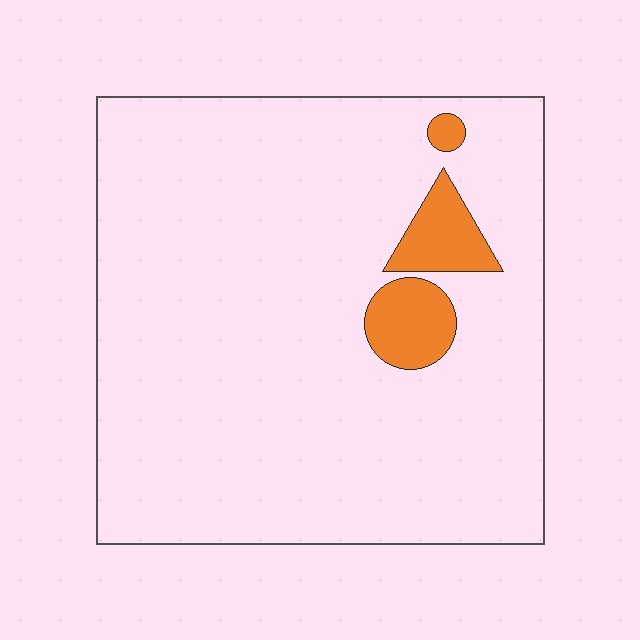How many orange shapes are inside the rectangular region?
3.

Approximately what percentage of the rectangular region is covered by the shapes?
Approximately 5%.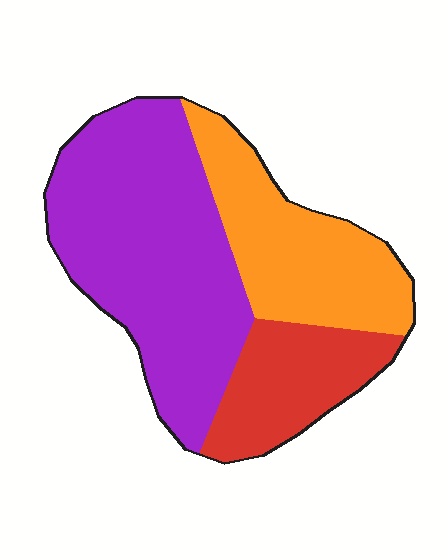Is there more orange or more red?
Orange.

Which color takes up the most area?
Purple, at roughly 50%.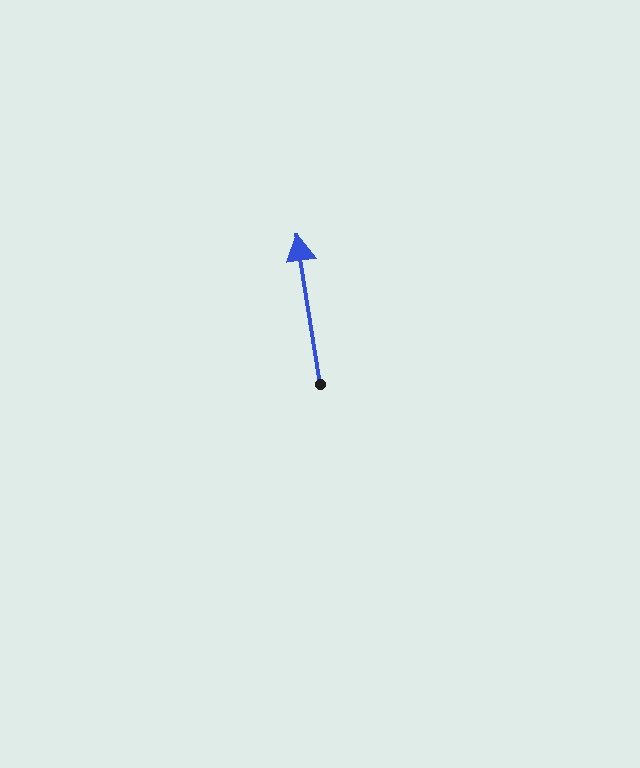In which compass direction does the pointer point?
North.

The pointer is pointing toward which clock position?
Roughly 12 o'clock.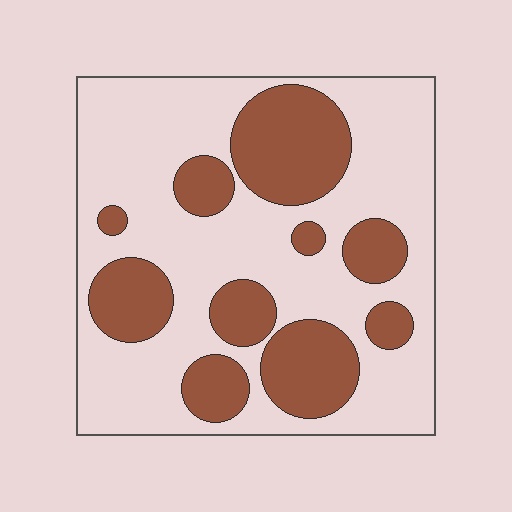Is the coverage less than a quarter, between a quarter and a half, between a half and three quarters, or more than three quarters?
Between a quarter and a half.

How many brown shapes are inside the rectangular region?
10.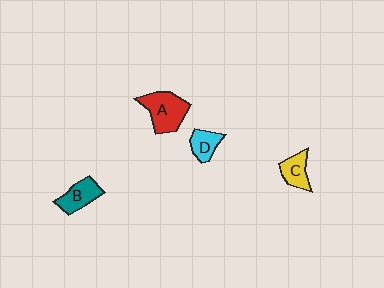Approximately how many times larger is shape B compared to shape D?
Approximately 1.3 times.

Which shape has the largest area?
Shape A (red).